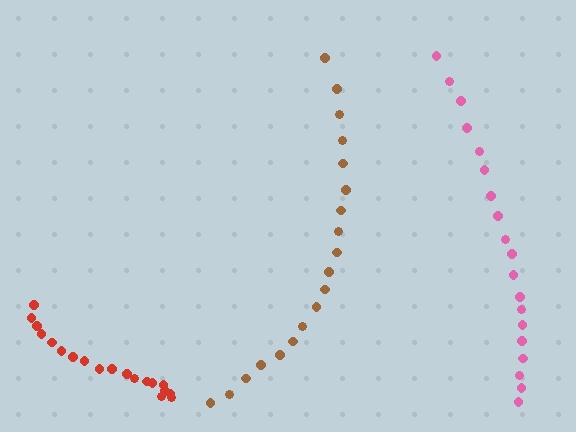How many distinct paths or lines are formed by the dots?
There are 3 distinct paths.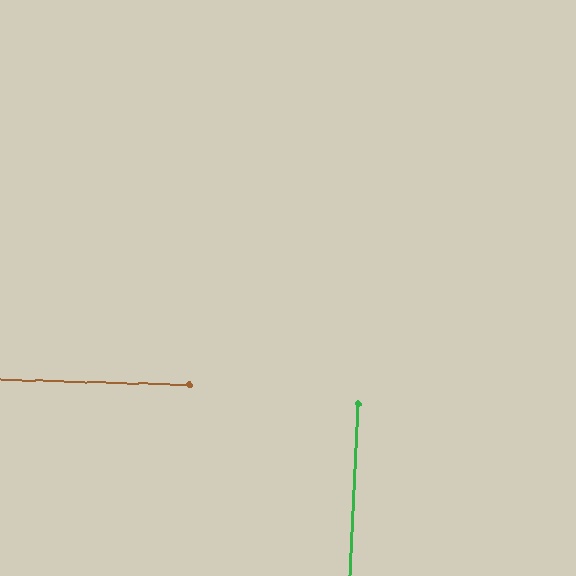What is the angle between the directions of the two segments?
Approximately 89 degrees.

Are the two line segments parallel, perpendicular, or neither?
Perpendicular — they meet at approximately 89°.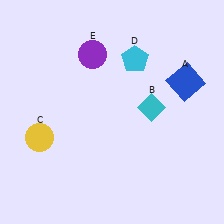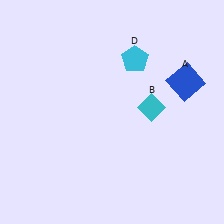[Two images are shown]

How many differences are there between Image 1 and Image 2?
There are 2 differences between the two images.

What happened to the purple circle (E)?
The purple circle (E) was removed in Image 2. It was in the top-left area of Image 1.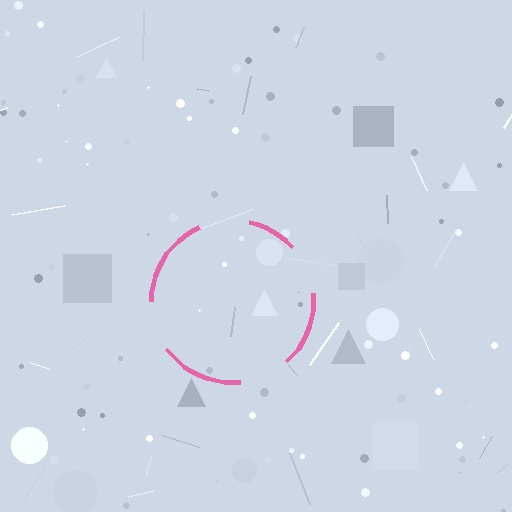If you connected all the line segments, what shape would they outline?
They would outline a circle.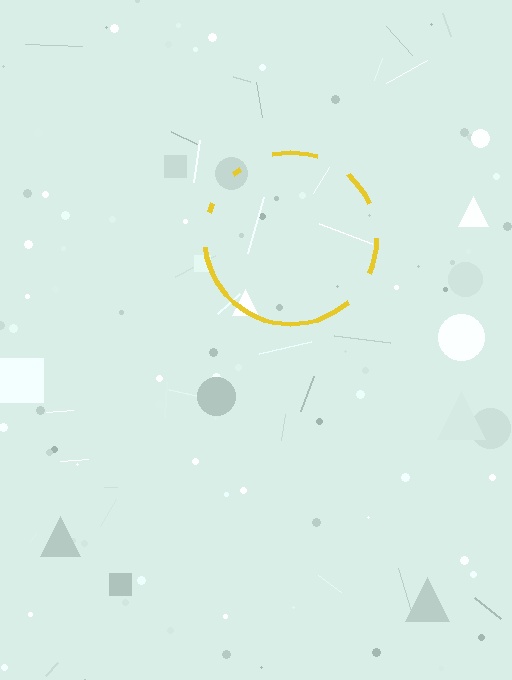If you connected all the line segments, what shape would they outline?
They would outline a circle.